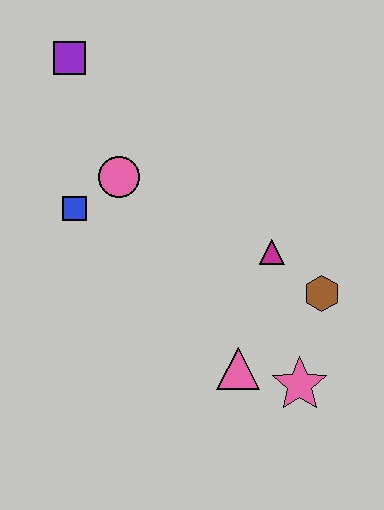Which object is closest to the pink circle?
The blue square is closest to the pink circle.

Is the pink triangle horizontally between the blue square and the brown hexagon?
Yes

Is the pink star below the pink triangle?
Yes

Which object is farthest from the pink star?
The purple square is farthest from the pink star.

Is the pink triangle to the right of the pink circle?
Yes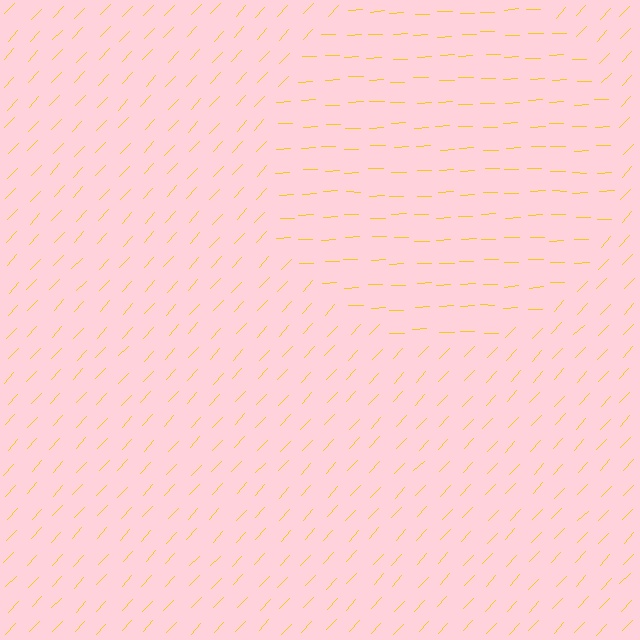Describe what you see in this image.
The image is filled with small yellow line segments. A circle region in the image has lines oriented differently from the surrounding lines, creating a visible texture boundary.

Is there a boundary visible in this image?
Yes, there is a texture boundary formed by a change in line orientation.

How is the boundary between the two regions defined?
The boundary is defined purely by a change in line orientation (approximately 45 degrees difference). All lines are the same color and thickness.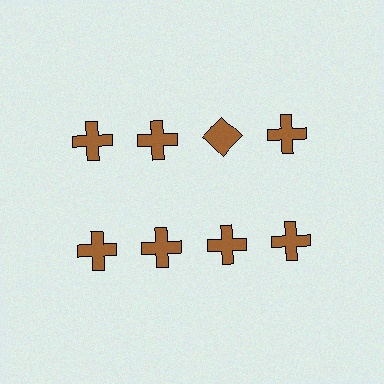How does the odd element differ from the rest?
It has a different shape: diamond instead of cross.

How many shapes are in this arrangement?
There are 8 shapes arranged in a grid pattern.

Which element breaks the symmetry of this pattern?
The brown diamond in the top row, center column breaks the symmetry. All other shapes are brown crosses.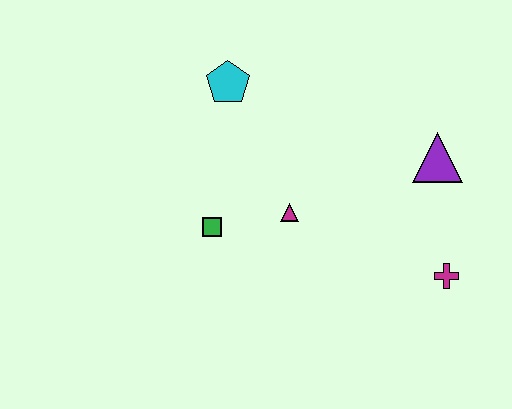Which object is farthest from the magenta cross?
The cyan pentagon is farthest from the magenta cross.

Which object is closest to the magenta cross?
The purple triangle is closest to the magenta cross.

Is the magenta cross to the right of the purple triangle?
Yes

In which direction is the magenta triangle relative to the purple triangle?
The magenta triangle is to the left of the purple triangle.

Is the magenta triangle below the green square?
No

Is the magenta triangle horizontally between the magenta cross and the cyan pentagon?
Yes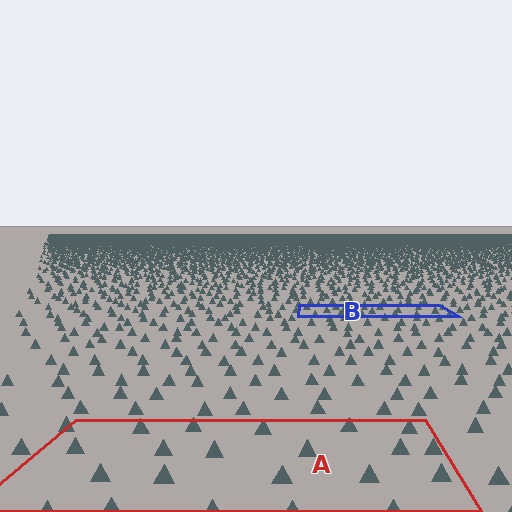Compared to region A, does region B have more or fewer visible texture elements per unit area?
Region B has more texture elements per unit area — they are packed more densely because it is farther away.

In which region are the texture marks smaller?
The texture marks are smaller in region B, because it is farther away.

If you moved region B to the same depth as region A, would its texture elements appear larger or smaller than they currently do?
They would appear larger. At a closer depth, the same texture elements are projected at a bigger on-screen size.